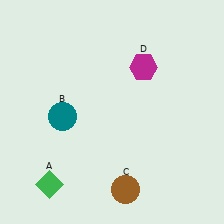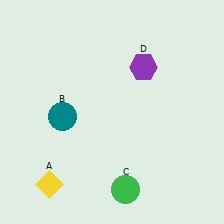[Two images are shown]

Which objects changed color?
A changed from green to yellow. C changed from brown to green. D changed from magenta to purple.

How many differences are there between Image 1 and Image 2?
There are 3 differences between the two images.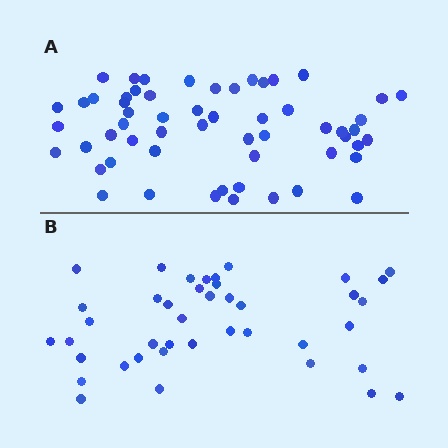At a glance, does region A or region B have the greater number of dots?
Region A (the top region) has more dots.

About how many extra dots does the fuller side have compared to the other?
Region A has approximately 15 more dots than region B.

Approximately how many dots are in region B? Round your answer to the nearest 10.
About 40 dots. (The exact count is 41, which rounds to 40.)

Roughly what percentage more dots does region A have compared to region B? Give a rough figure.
About 40% more.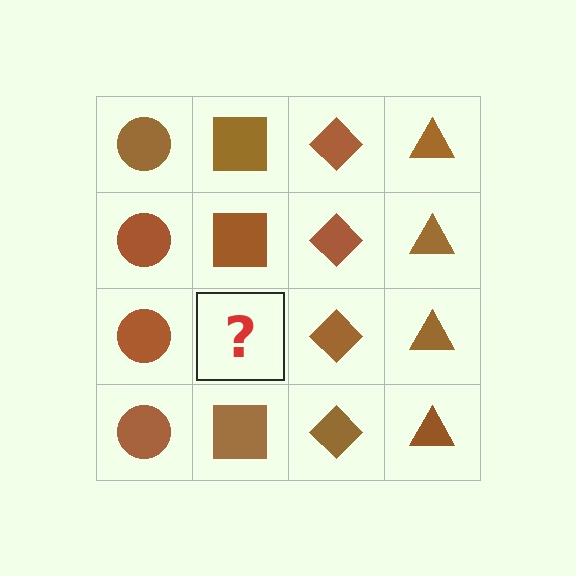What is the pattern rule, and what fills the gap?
The rule is that each column has a consistent shape. The gap should be filled with a brown square.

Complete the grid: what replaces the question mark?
The question mark should be replaced with a brown square.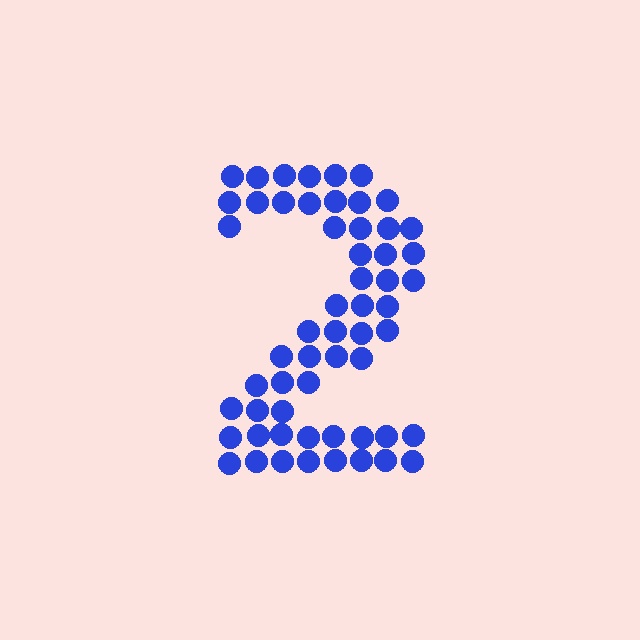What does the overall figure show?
The overall figure shows the digit 2.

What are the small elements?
The small elements are circles.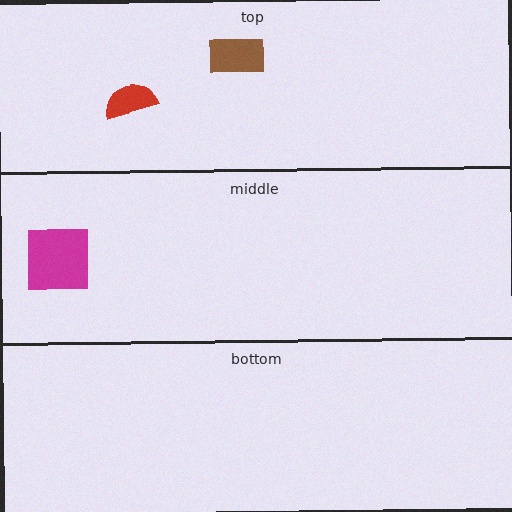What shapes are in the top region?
The red semicircle, the brown rectangle.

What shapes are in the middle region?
The magenta square.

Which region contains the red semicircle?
The top region.